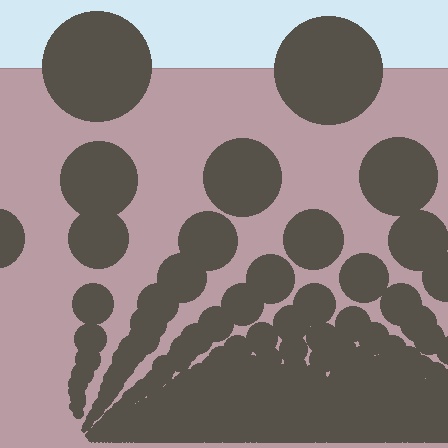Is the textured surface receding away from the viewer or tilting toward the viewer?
The surface appears to tilt toward the viewer. Texture elements get larger and sparser toward the top.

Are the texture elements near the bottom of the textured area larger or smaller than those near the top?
Smaller. The gradient is inverted — elements near the bottom are smaller and denser.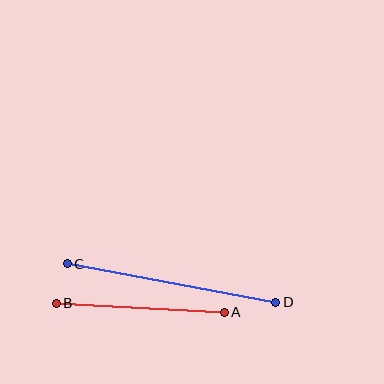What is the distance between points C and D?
The distance is approximately 212 pixels.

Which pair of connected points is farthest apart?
Points C and D are farthest apart.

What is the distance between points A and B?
The distance is approximately 168 pixels.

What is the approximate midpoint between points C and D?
The midpoint is at approximately (172, 283) pixels.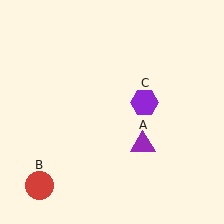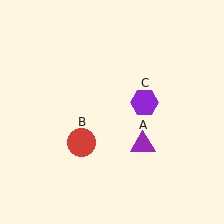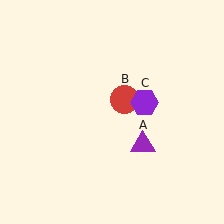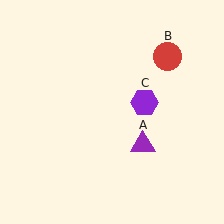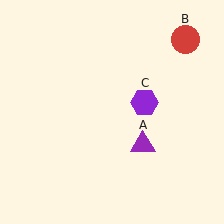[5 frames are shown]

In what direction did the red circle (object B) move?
The red circle (object B) moved up and to the right.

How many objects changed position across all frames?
1 object changed position: red circle (object B).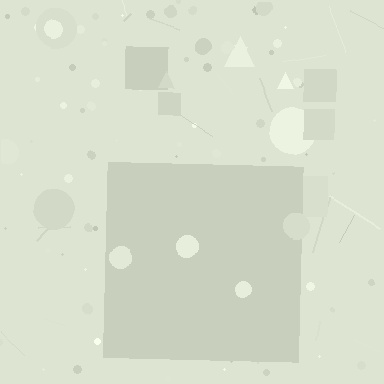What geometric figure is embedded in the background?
A square is embedded in the background.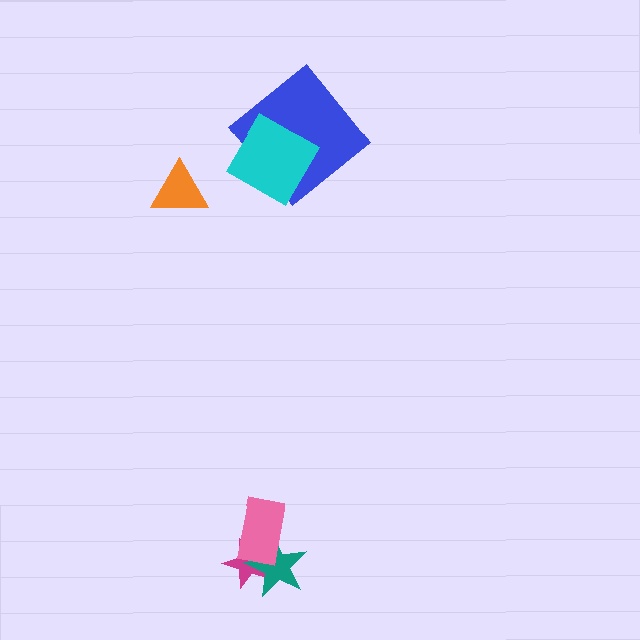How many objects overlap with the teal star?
2 objects overlap with the teal star.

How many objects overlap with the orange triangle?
0 objects overlap with the orange triangle.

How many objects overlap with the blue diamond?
1 object overlaps with the blue diamond.